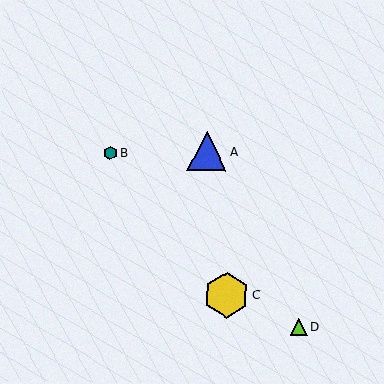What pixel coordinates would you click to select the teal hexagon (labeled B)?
Click at (110, 153) to select the teal hexagon B.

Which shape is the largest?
The yellow hexagon (labeled C) is the largest.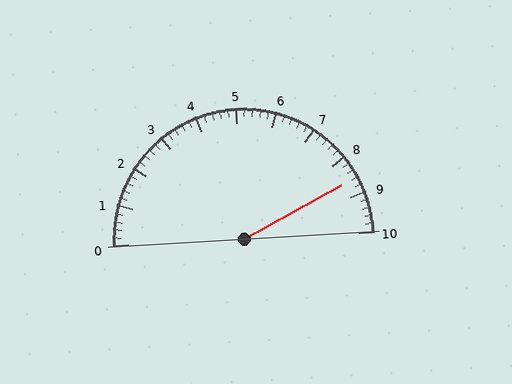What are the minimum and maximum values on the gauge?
The gauge ranges from 0 to 10.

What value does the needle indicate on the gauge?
The needle indicates approximately 8.6.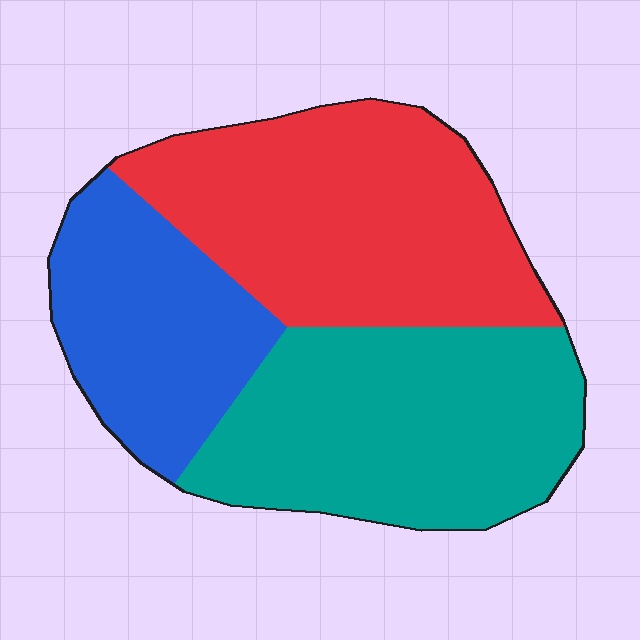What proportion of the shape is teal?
Teal takes up between a third and a half of the shape.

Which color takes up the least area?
Blue, at roughly 25%.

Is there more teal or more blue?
Teal.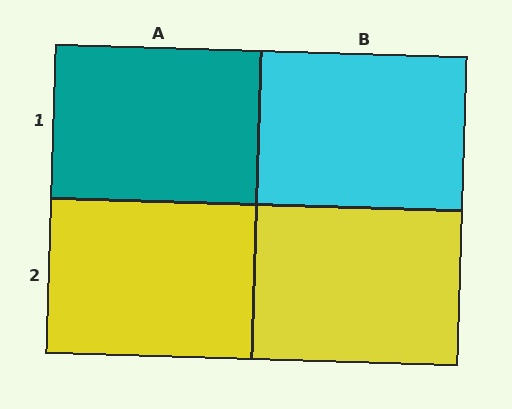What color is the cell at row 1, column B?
Cyan.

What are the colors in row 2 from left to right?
Yellow, yellow.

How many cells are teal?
1 cell is teal.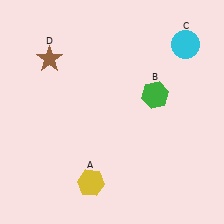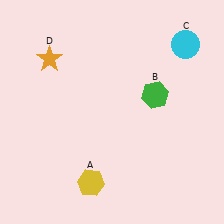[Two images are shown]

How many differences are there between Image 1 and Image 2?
There is 1 difference between the two images.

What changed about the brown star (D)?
In Image 1, D is brown. In Image 2, it changed to orange.